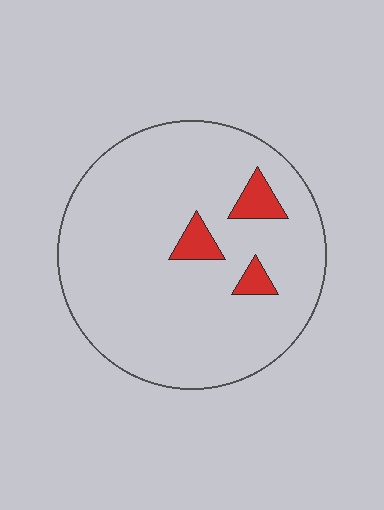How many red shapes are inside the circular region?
3.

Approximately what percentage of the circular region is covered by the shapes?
Approximately 5%.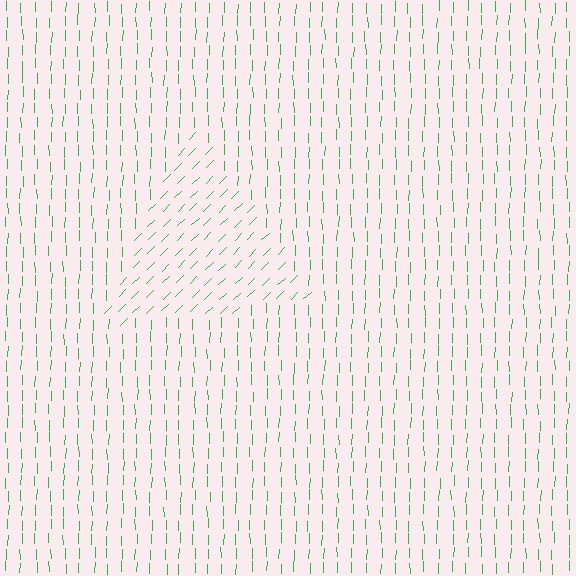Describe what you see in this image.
The image is filled with small green line segments. A triangle region in the image has lines oriented differently from the surrounding lines, creating a visible texture boundary.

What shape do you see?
I see a triangle.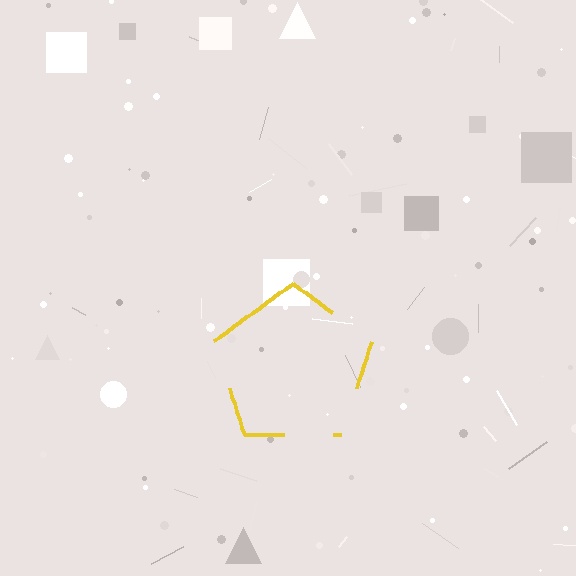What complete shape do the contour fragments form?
The contour fragments form a pentagon.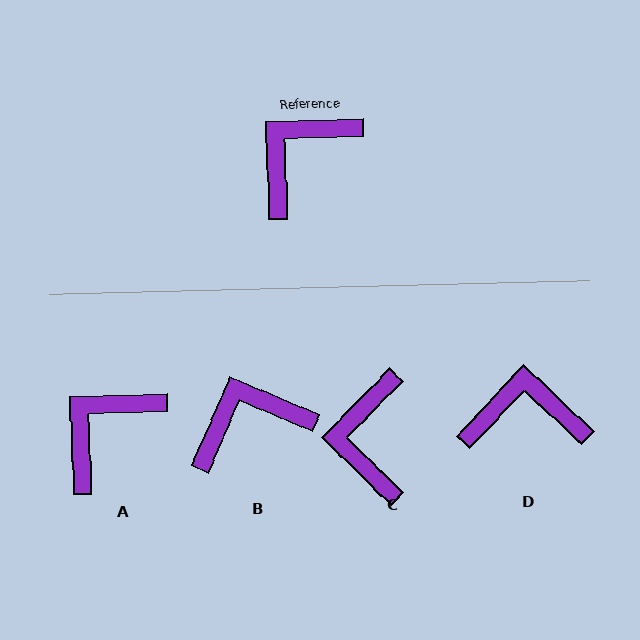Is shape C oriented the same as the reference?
No, it is off by about 43 degrees.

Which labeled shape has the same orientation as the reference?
A.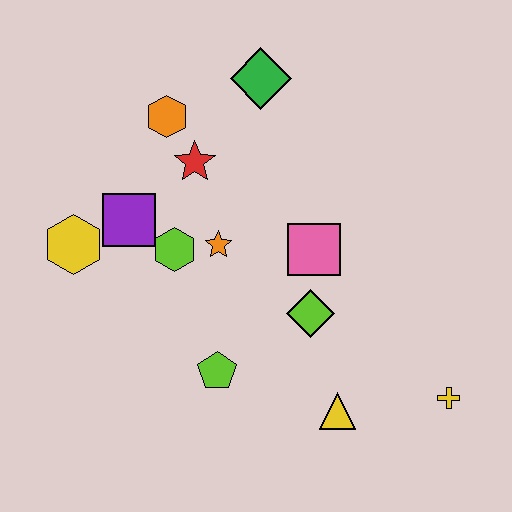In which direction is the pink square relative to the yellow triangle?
The pink square is above the yellow triangle.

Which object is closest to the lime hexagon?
The orange star is closest to the lime hexagon.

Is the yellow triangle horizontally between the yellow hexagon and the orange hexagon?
No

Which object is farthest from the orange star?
The yellow cross is farthest from the orange star.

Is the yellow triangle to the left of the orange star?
No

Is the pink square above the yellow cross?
Yes